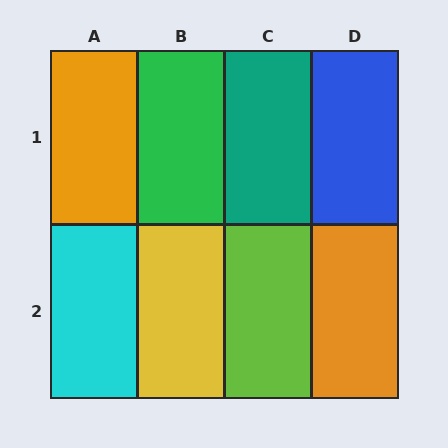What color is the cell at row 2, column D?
Orange.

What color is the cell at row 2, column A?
Cyan.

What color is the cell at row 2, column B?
Yellow.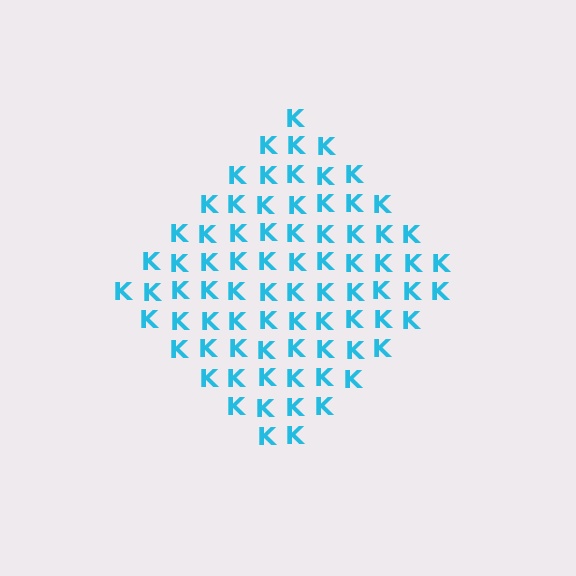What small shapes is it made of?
It is made of small letter K's.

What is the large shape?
The large shape is a diamond.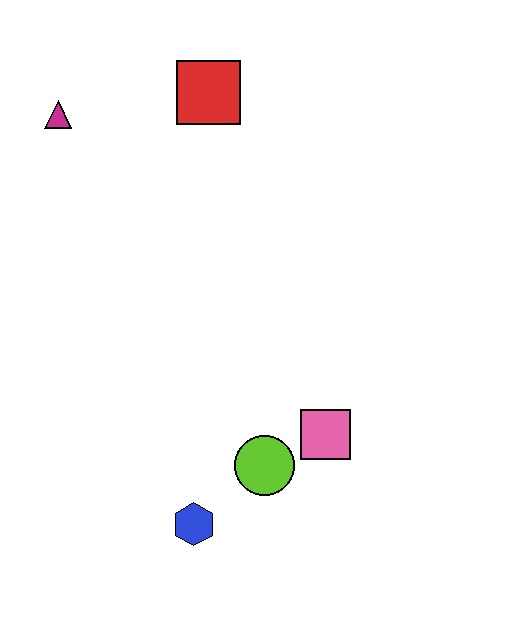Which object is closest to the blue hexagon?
The lime circle is closest to the blue hexagon.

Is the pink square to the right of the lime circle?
Yes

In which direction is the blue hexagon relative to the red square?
The blue hexagon is below the red square.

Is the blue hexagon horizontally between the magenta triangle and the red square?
Yes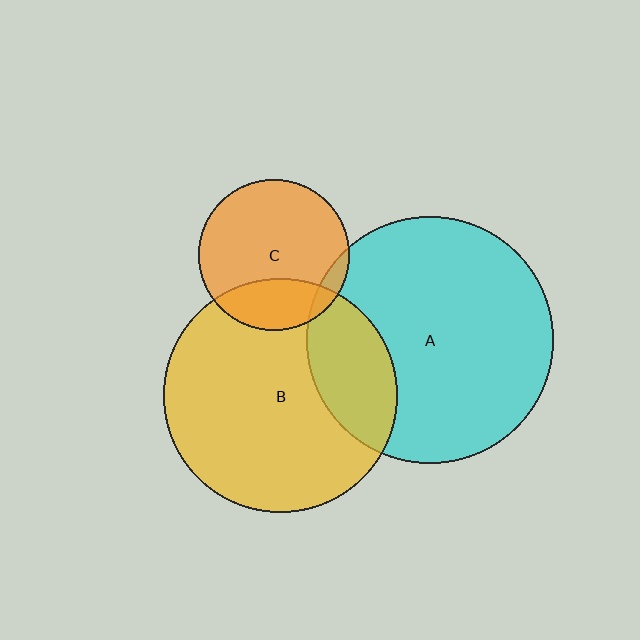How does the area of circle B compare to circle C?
Approximately 2.4 times.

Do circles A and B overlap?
Yes.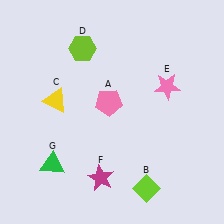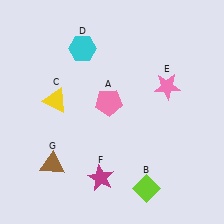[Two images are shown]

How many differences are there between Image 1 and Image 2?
There are 2 differences between the two images.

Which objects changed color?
D changed from lime to cyan. G changed from green to brown.